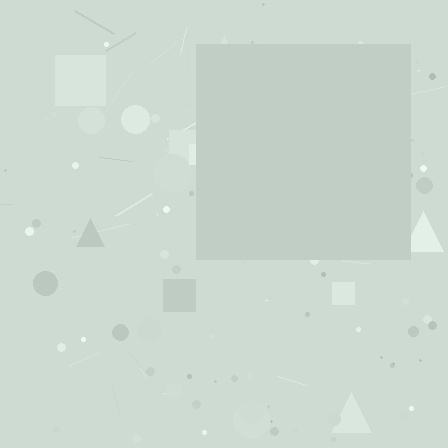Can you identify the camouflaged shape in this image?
The camouflaged shape is a square.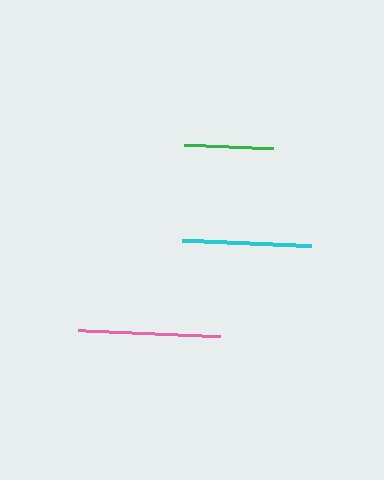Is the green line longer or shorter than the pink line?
The pink line is longer than the green line.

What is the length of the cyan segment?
The cyan segment is approximately 129 pixels long.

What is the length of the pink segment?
The pink segment is approximately 142 pixels long.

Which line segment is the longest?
The pink line is the longest at approximately 142 pixels.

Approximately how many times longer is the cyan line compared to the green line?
The cyan line is approximately 1.4 times the length of the green line.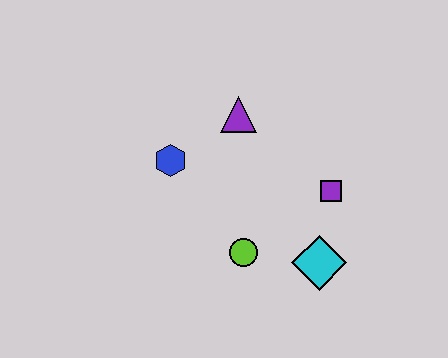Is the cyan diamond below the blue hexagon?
Yes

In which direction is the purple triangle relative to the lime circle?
The purple triangle is above the lime circle.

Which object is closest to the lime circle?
The cyan diamond is closest to the lime circle.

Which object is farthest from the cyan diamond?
The blue hexagon is farthest from the cyan diamond.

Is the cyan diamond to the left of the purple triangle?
No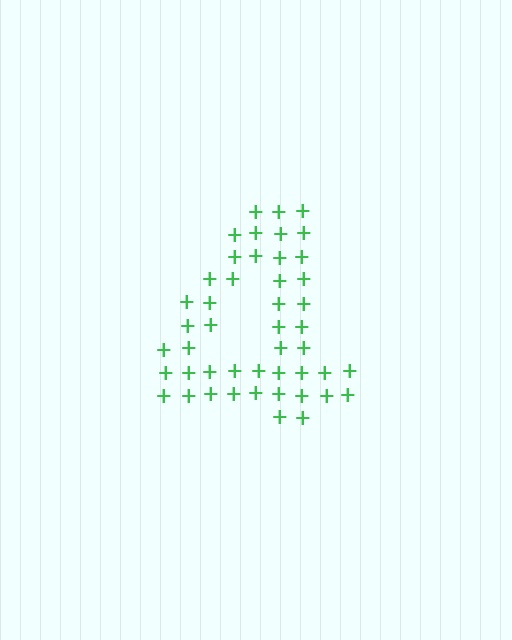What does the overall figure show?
The overall figure shows the digit 4.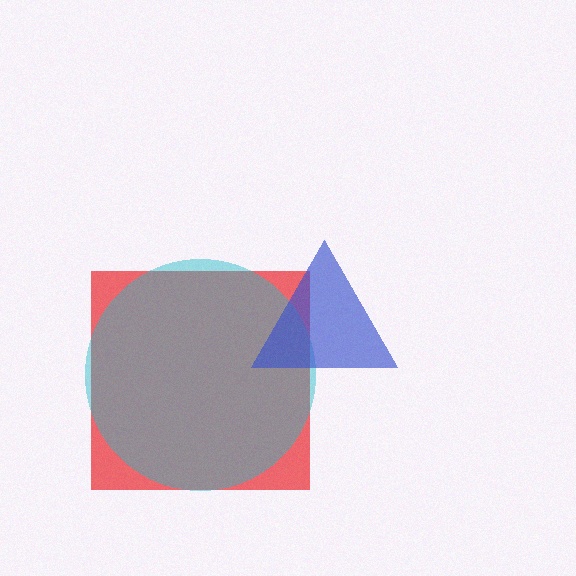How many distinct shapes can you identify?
There are 3 distinct shapes: a red square, a cyan circle, a blue triangle.